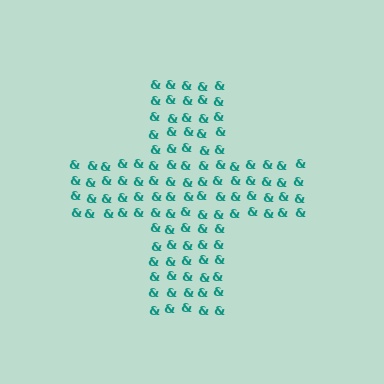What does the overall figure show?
The overall figure shows a cross.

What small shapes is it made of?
It is made of small ampersands.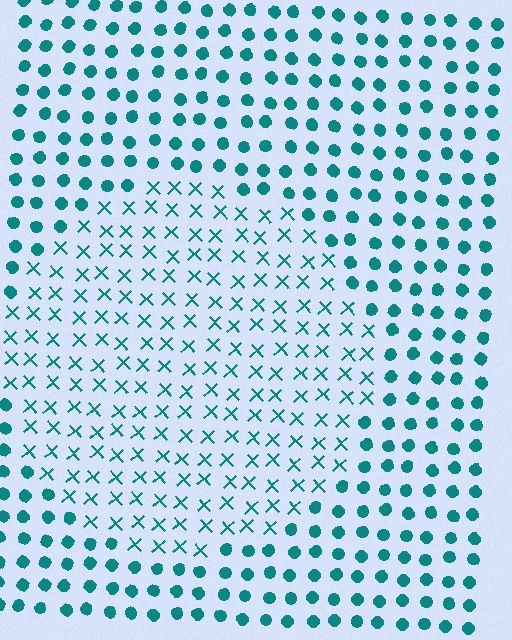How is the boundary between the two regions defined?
The boundary is defined by a change in element shape: X marks inside vs. circles outside. All elements share the same color and spacing.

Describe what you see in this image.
The image is filled with small teal elements arranged in a uniform grid. A circle-shaped region contains X marks, while the surrounding area contains circles. The boundary is defined purely by the change in element shape.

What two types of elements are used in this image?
The image uses X marks inside the circle region and circles outside it.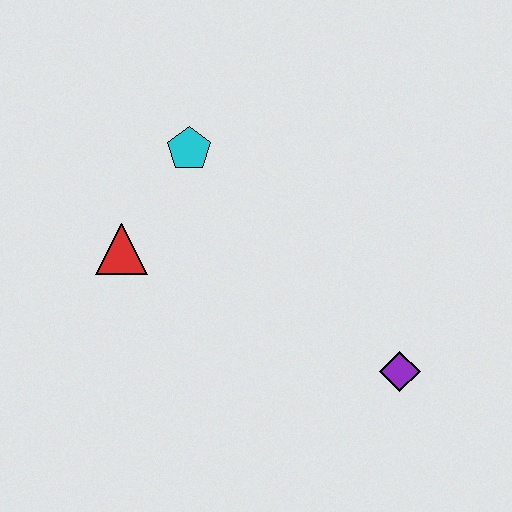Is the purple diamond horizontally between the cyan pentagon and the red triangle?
No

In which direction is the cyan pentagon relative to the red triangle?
The cyan pentagon is above the red triangle.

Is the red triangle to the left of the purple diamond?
Yes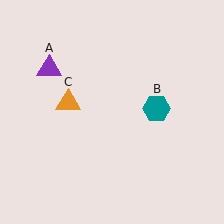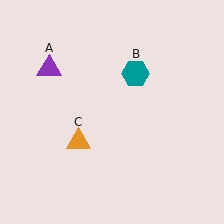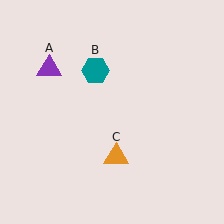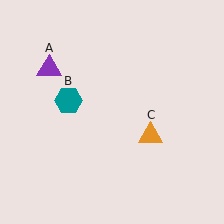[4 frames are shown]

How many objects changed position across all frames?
2 objects changed position: teal hexagon (object B), orange triangle (object C).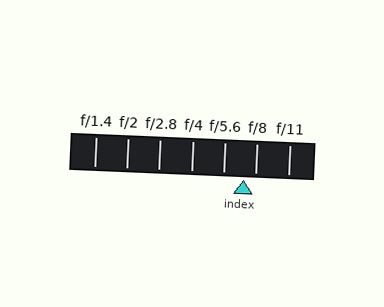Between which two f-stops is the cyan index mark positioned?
The index mark is between f/5.6 and f/8.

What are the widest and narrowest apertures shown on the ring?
The widest aperture shown is f/1.4 and the narrowest is f/11.